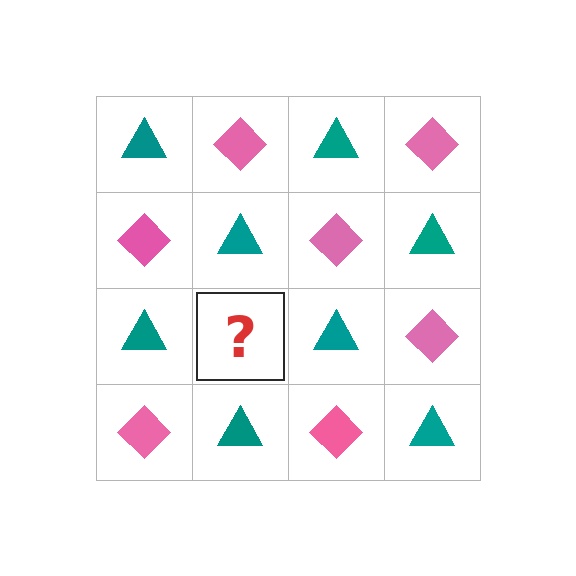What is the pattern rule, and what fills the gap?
The rule is that it alternates teal triangle and pink diamond in a checkerboard pattern. The gap should be filled with a pink diamond.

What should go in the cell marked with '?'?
The missing cell should contain a pink diamond.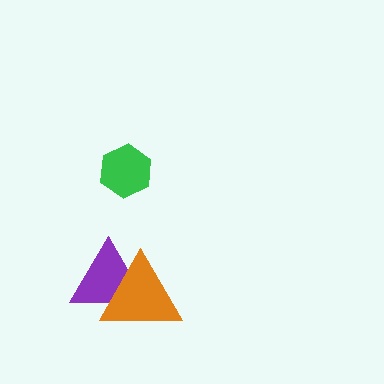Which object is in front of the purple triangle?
The orange triangle is in front of the purple triangle.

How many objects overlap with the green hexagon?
0 objects overlap with the green hexagon.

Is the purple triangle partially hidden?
Yes, it is partially covered by another shape.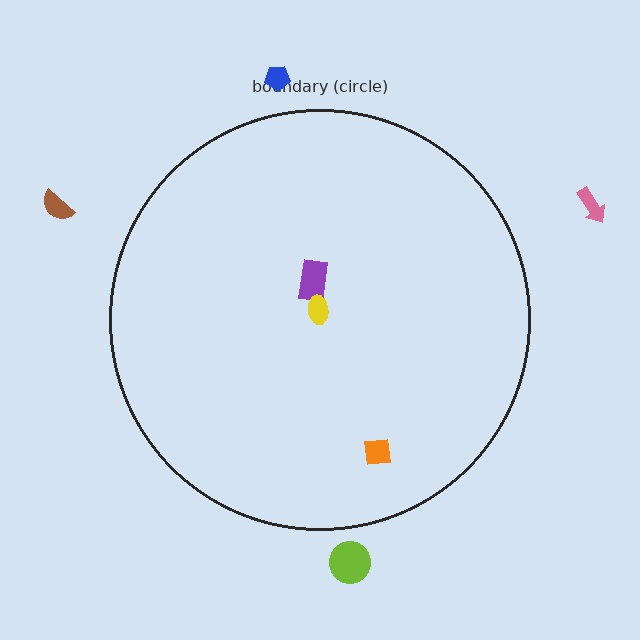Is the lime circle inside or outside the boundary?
Outside.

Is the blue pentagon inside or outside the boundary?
Outside.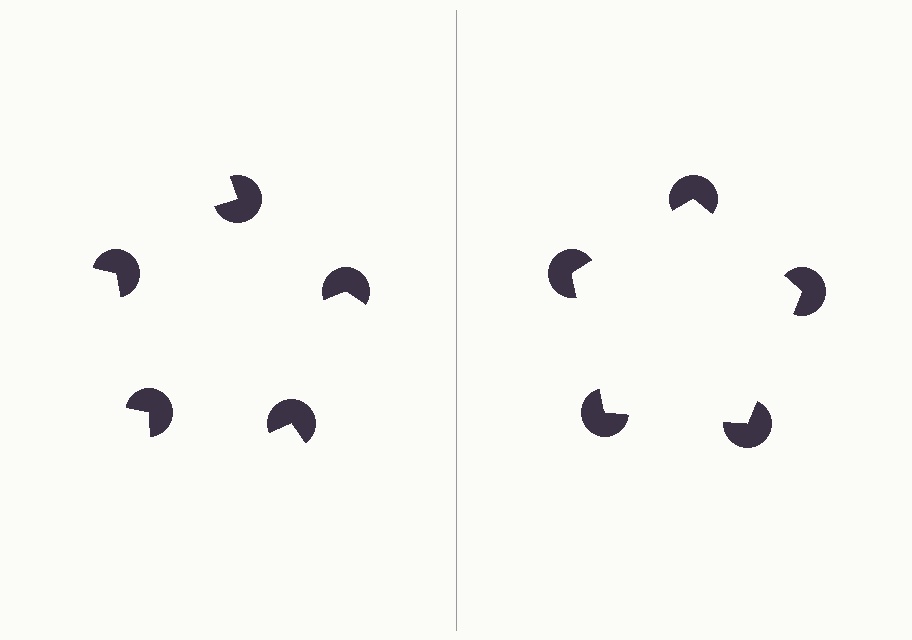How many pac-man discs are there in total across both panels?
10 — 5 on each side.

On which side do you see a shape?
An illusory pentagon appears on the right side. On the left side the wedge cuts are rotated, so no coherent shape forms.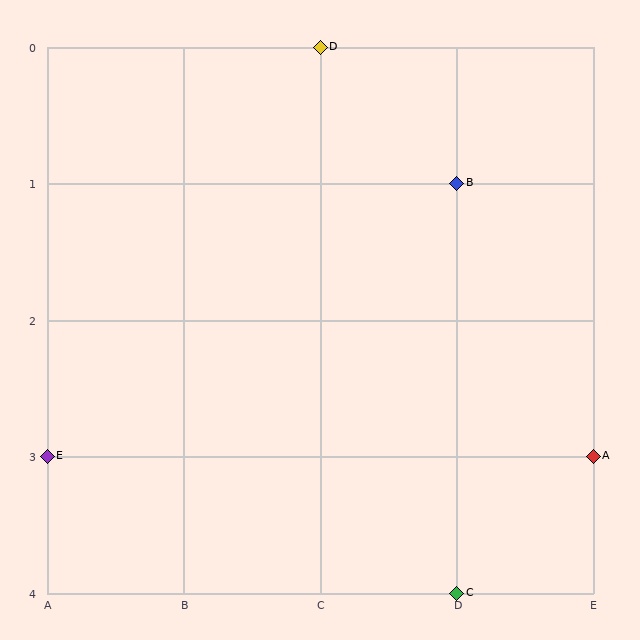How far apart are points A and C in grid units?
Points A and C are 1 column and 1 row apart (about 1.4 grid units diagonally).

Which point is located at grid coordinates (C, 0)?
Point D is at (C, 0).